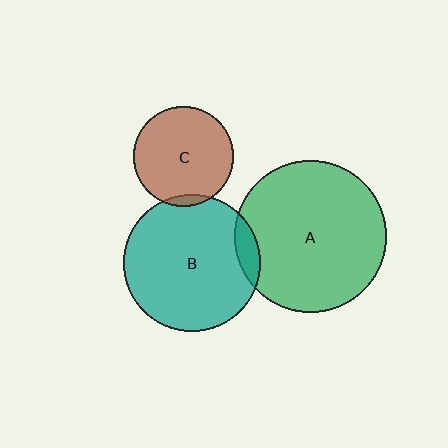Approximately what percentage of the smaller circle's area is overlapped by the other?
Approximately 10%.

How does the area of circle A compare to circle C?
Approximately 2.3 times.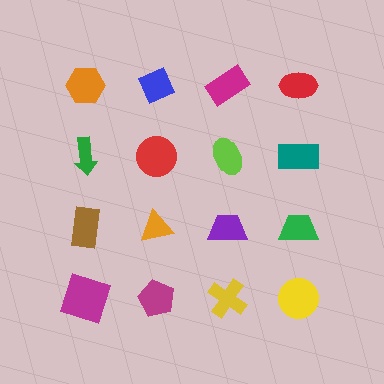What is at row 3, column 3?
A purple trapezoid.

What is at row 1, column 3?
A magenta rectangle.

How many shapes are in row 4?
4 shapes.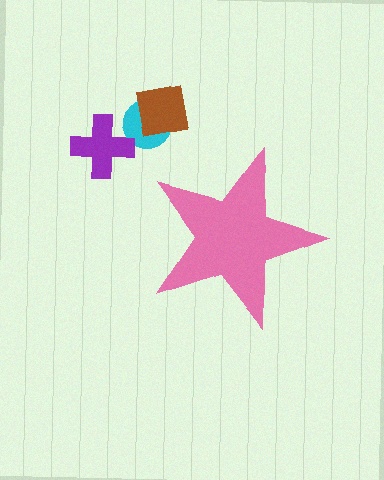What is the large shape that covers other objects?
A pink star.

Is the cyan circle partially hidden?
No, the cyan circle is fully visible.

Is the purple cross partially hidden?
No, the purple cross is fully visible.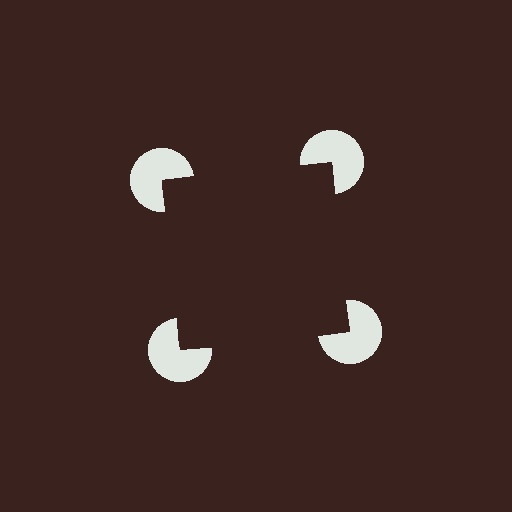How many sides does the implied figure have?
4 sides.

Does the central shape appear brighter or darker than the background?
It typically appears slightly darker than the background, even though no actual brightness change is drawn.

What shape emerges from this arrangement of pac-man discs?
An illusory square — its edges are inferred from the aligned wedge cuts in the pac-man discs, not physically drawn.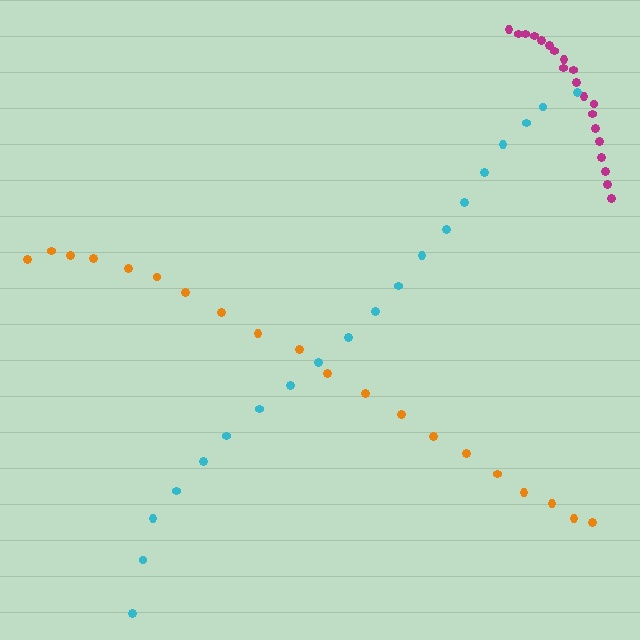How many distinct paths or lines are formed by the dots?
There are 3 distinct paths.